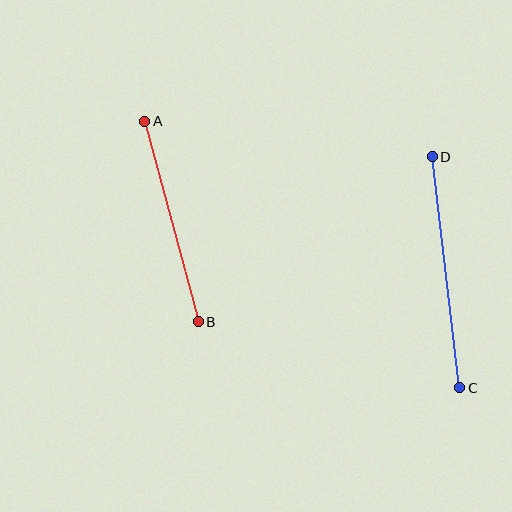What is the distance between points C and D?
The distance is approximately 233 pixels.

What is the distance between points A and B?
The distance is approximately 207 pixels.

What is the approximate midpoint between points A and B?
The midpoint is at approximately (171, 222) pixels.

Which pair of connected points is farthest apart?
Points C and D are farthest apart.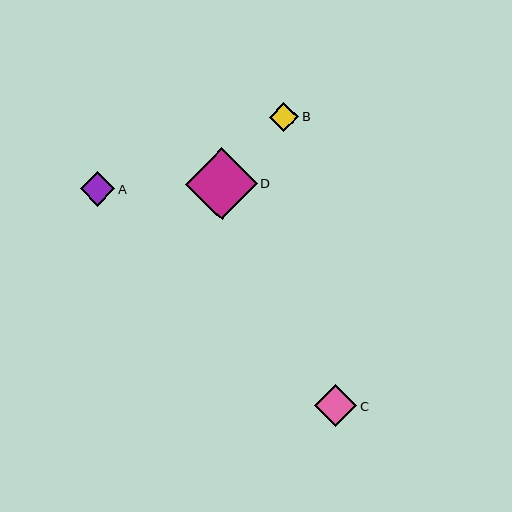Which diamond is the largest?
Diamond D is the largest with a size of approximately 72 pixels.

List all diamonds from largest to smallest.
From largest to smallest: D, C, A, B.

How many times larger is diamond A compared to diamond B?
Diamond A is approximately 1.2 times the size of diamond B.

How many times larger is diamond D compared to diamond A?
Diamond D is approximately 2.1 times the size of diamond A.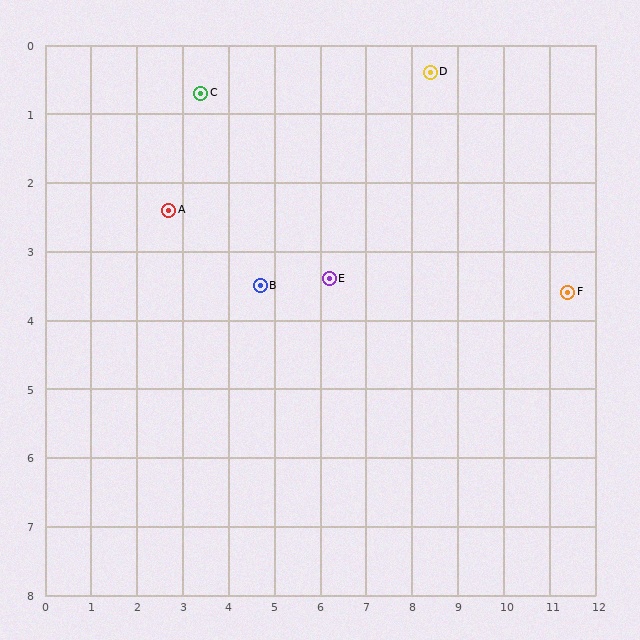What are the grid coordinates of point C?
Point C is at approximately (3.4, 0.7).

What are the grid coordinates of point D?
Point D is at approximately (8.4, 0.4).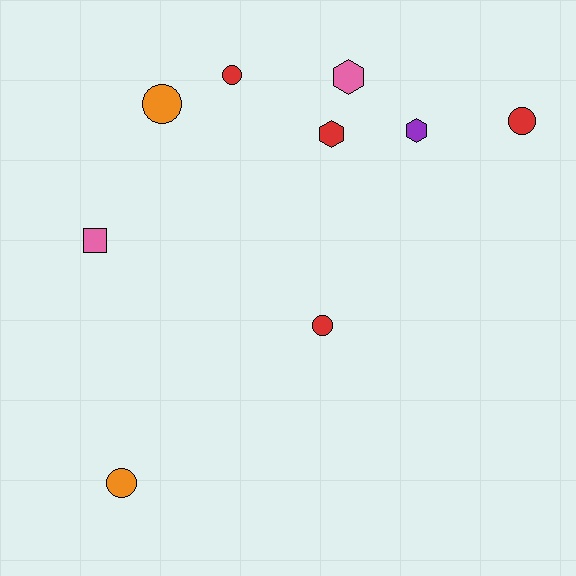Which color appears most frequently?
Red, with 4 objects.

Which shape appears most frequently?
Circle, with 5 objects.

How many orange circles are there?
There are 2 orange circles.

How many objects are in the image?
There are 9 objects.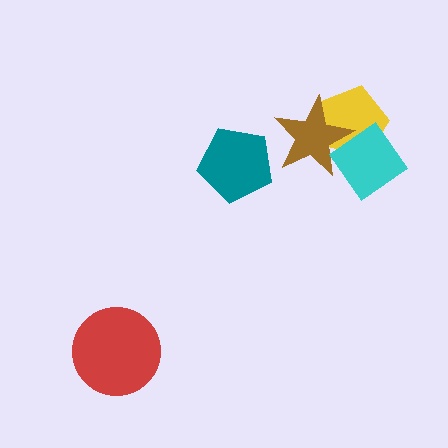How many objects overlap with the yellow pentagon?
2 objects overlap with the yellow pentagon.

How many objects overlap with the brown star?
2 objects overlap with the brown star.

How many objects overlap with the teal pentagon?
0 objects overlap with the teal pentagon.